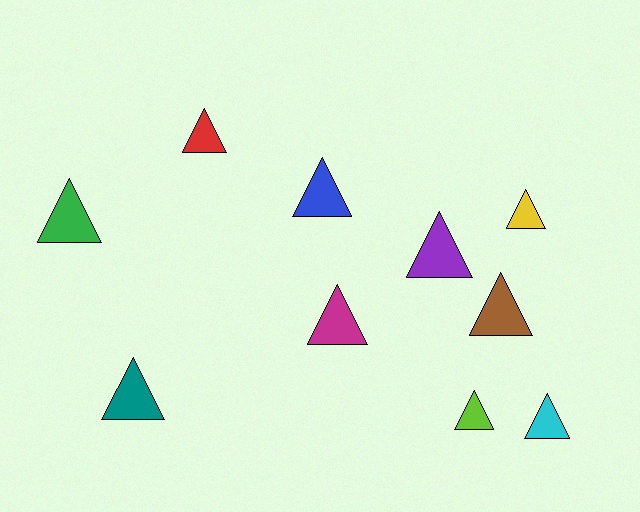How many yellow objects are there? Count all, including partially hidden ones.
There is 1 yellow object.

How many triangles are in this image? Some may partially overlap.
There are 10 triangles.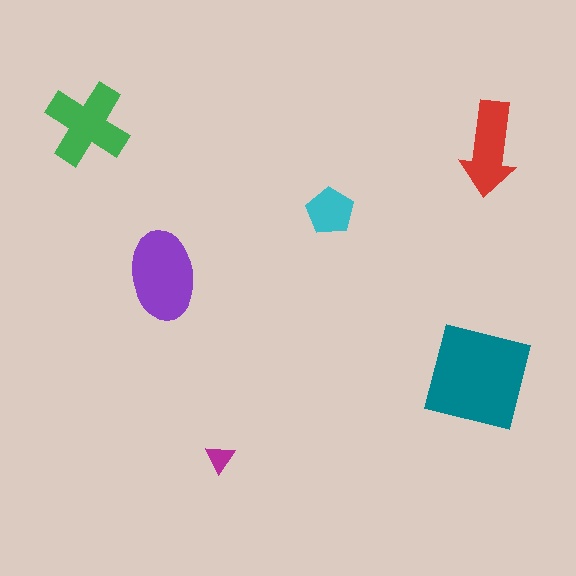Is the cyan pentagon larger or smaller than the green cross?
Smaller.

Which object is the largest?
The teal square.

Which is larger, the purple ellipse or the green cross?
The purple ellipse.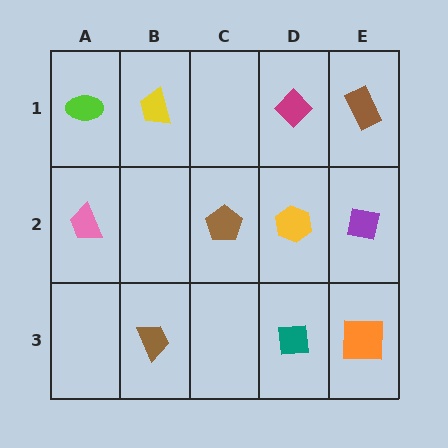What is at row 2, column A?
A pink trapezoid.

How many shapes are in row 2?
4 shapes.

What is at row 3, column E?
An orange square.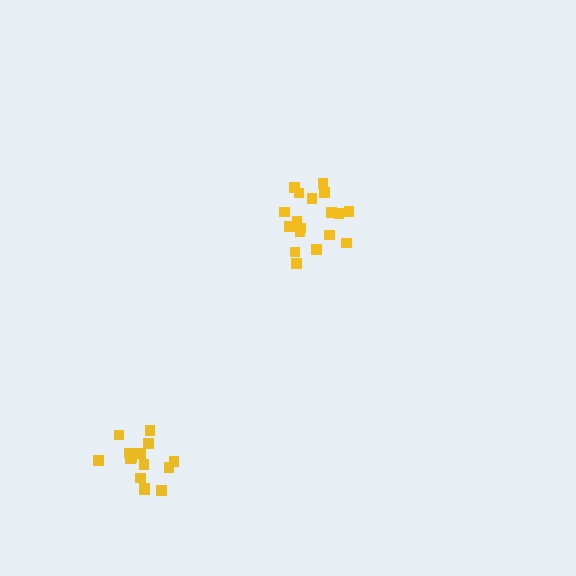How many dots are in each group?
Group 1: 15 dots, Group 2: 18 dots (33 total).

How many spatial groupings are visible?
There are 2 spatial groupings.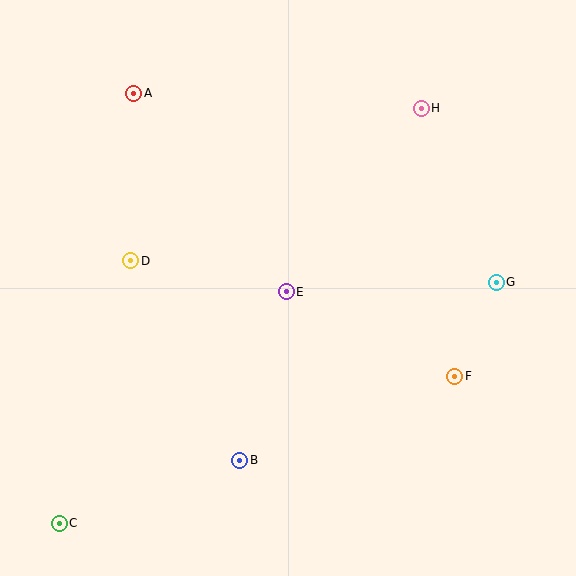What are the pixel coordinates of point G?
Point G is at (496, 282).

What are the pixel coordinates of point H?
Point H is at (421, 108).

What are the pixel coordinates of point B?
Point B is at (240, 460).